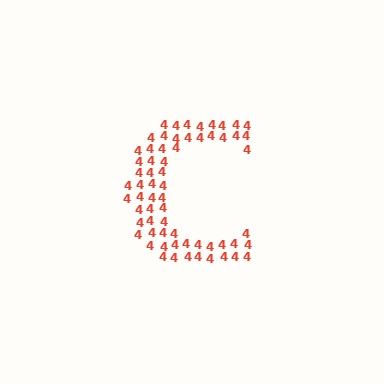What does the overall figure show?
The overall figure shows the letter C.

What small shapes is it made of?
It is made of small digit 4's.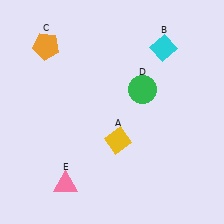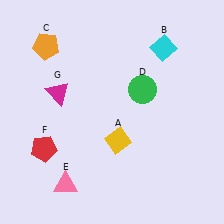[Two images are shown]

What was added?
A red pentagon (F), a magenta triangle (G) were added in Image 2.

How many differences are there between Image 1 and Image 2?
There are 2 differences between the two images.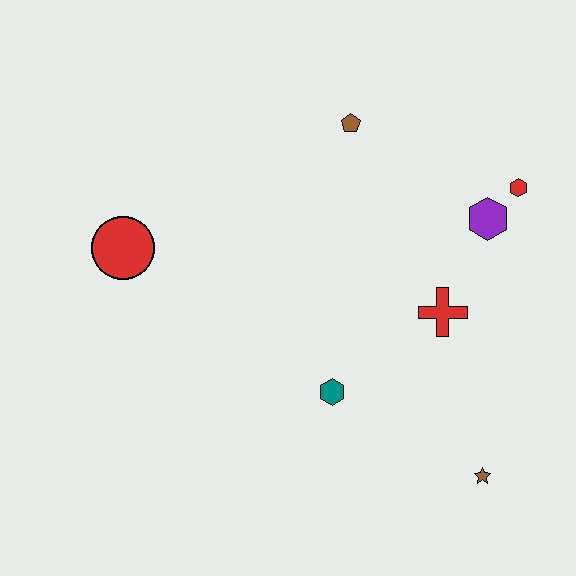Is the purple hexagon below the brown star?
No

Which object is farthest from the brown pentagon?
The brown star is farthest from the brown pentagon.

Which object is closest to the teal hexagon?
The red cross is closest to the teal hexagon.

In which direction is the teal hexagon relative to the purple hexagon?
The teal hexagon is below the purple hexagon.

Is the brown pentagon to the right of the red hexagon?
No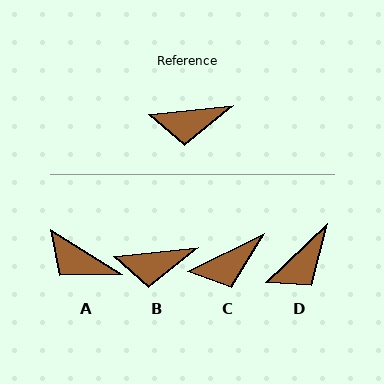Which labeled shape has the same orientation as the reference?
B.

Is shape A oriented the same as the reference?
No, it is off by about 38 degrees.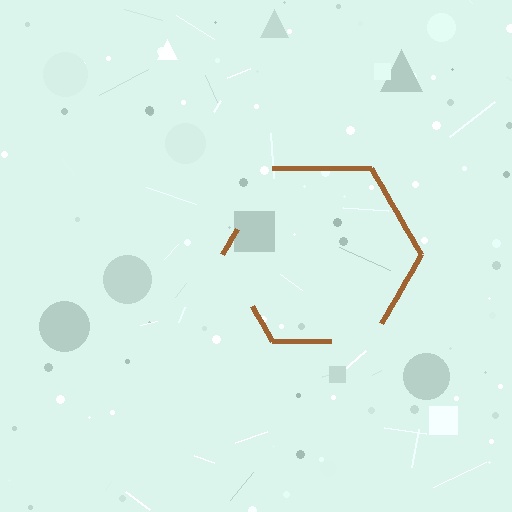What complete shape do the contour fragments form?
The contour fragments form a hexagon.